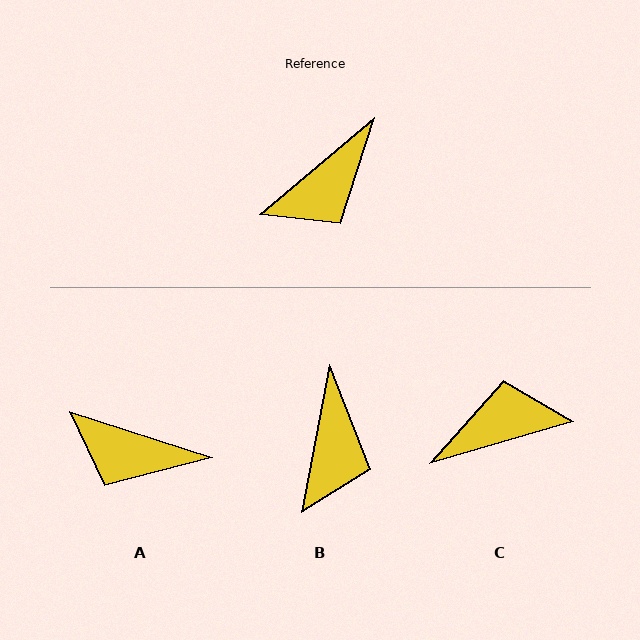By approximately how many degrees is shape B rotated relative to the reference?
Approximately 39 degrees counter-clockwise.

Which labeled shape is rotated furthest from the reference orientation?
C, about 156 degrees away.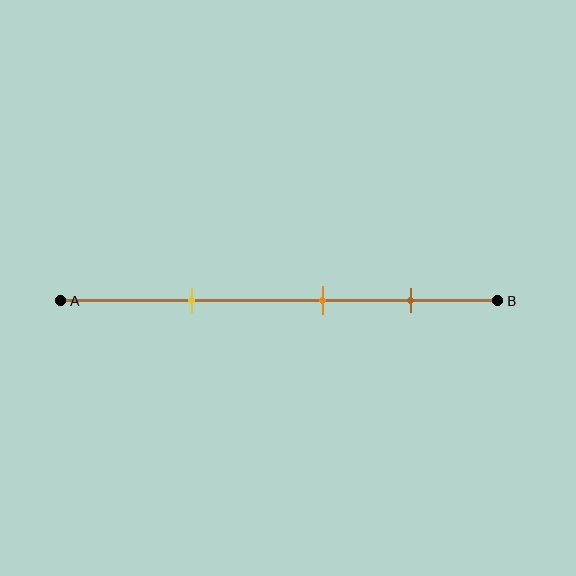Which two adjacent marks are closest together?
The orange and brown marks are the closest adjacent pair.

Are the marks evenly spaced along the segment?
Yes, the marks are approximately evenly spaced.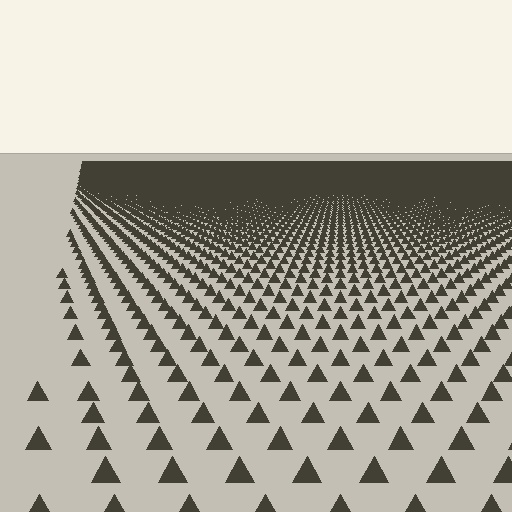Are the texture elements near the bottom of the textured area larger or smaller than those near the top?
Larger. Near the bottom, elements are closer to the viewer and appear at a bigger on-screen size.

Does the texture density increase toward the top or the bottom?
Density increases toward the top.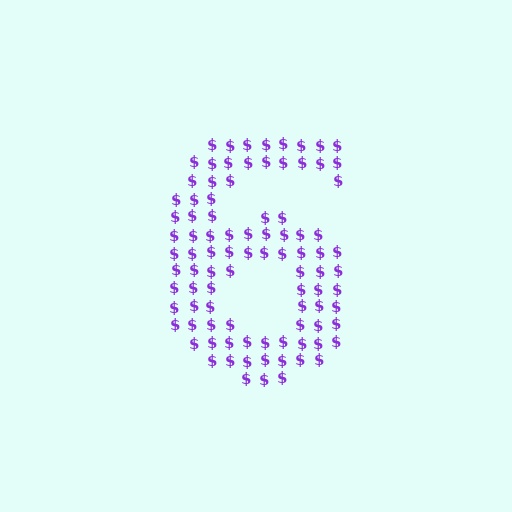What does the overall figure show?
The overall figure shows the digit 6.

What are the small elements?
The small elements are dollar signs.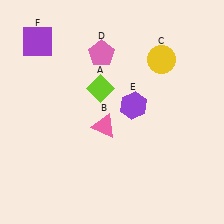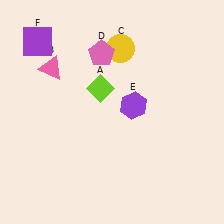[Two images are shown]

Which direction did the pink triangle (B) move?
The pink triangle (B) moved up.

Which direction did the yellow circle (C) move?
The yellow circle (C) moved left.